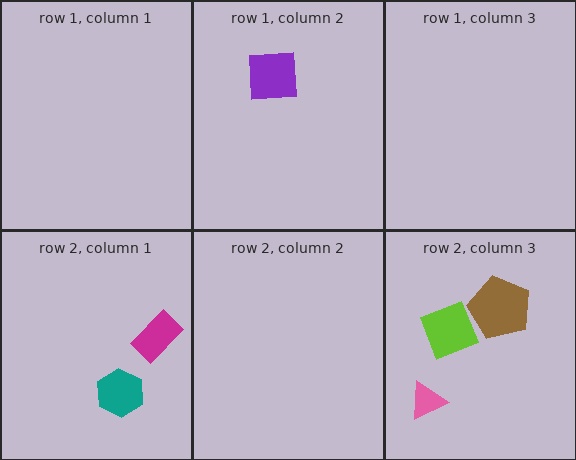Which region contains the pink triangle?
The row 2, column 3 region.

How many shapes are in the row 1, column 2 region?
1.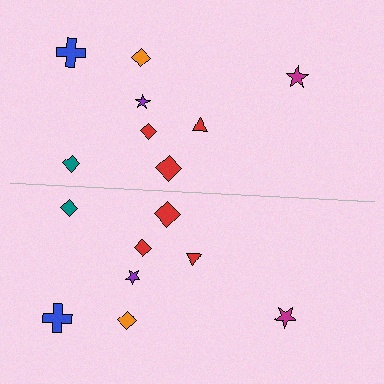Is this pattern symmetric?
Yes, this pattern has bilateral (reflection) symmetry.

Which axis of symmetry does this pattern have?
The pattern has a horizontal axis of symmetry running through the center of the image.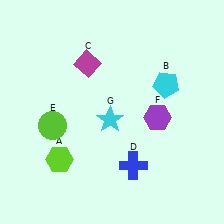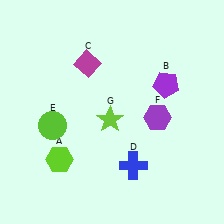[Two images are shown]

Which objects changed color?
B changed from cyan to purple. G changed from cyan to lime.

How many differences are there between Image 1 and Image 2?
There are 2 differences between the two images.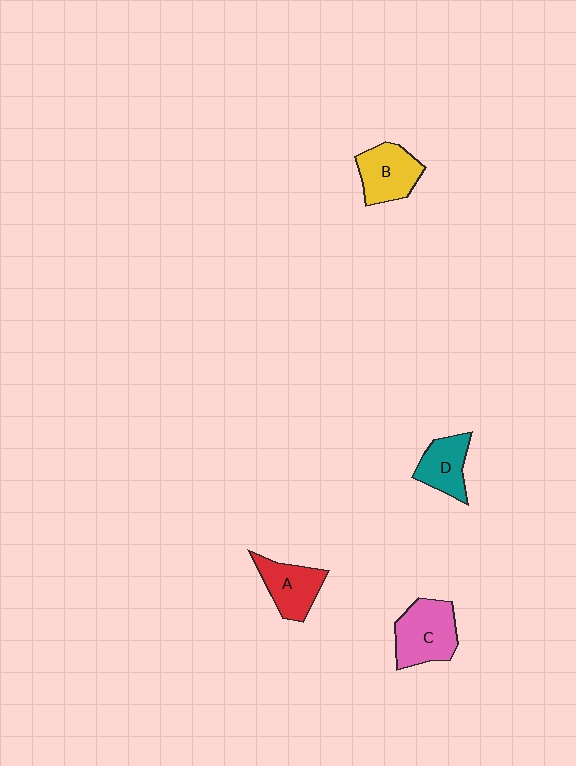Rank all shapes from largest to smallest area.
From largest to smallest: C (pink), B (yellow), A (red), D (teal).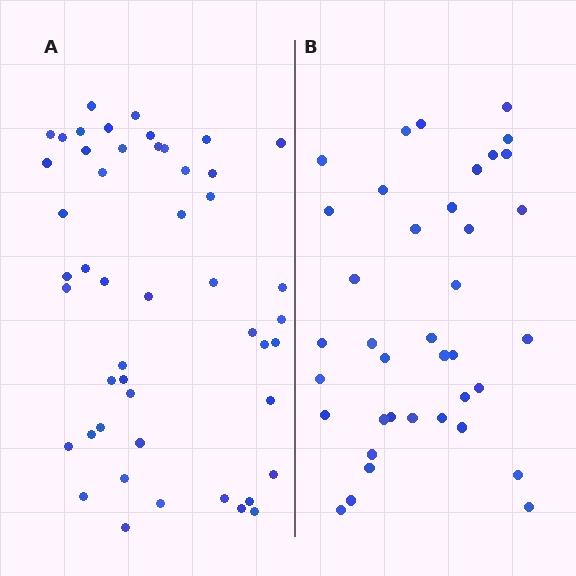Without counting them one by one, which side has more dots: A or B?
Region A (the left region) has more dots.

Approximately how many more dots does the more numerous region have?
Region A has roughly 12 or so more dots than region B.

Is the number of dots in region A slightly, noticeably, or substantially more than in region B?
Region A has noticeably more, but not dramatically so. The ratio is roughly 1.3 to 1.